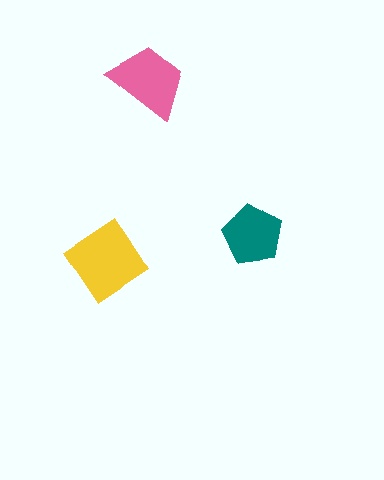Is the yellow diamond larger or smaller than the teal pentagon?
Larger.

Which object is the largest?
The yellow diamond.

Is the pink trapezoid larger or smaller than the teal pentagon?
Larger.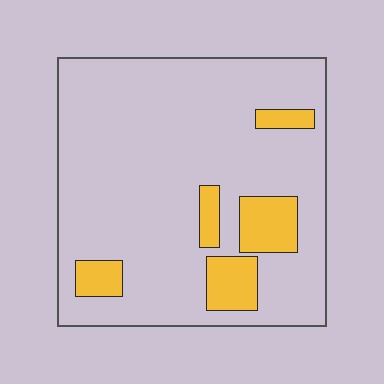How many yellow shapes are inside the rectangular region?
5.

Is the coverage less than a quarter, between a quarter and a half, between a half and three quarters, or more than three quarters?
Less than a quarter.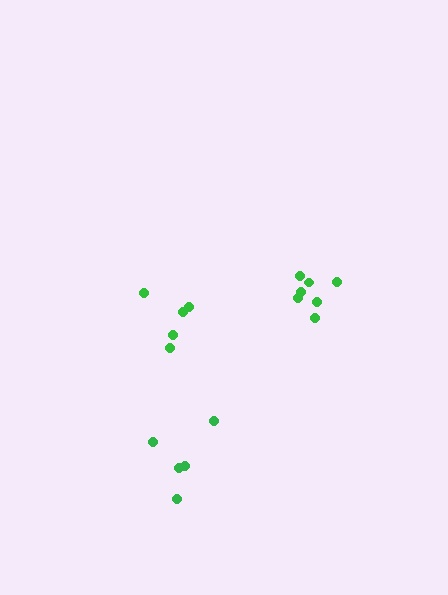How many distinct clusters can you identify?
There are 3 distinct clusters.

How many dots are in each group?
Group 1: 5 dots, Group 2: 7 dots, Group 3: 5 dots (17 total).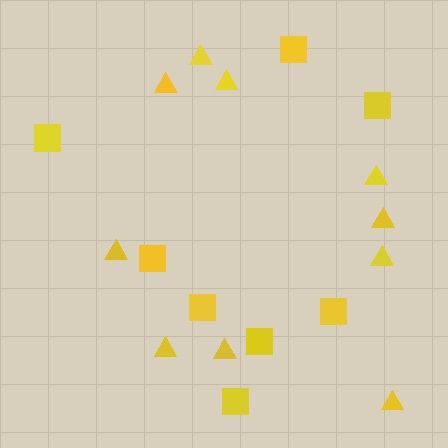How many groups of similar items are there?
There are 2 groups: one group of squares (8) and one group of triangles (10).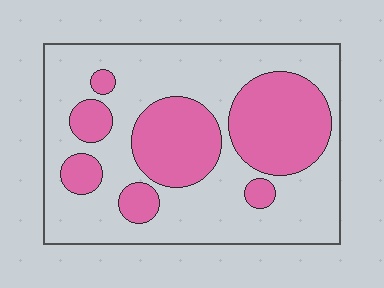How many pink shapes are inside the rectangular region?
7.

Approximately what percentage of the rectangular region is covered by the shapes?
Approximately 35%.